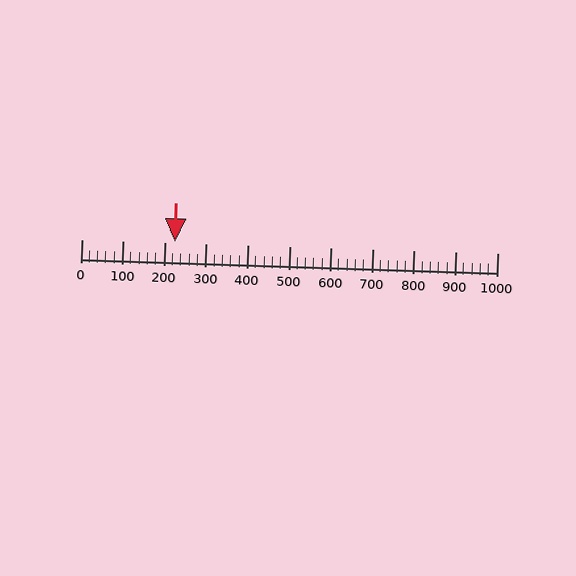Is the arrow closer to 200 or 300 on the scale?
The arrow is closer to 200.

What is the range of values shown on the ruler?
The ruler shows values from 0 to 1000.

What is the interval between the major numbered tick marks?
The major tick marks are spaced 100 units apart.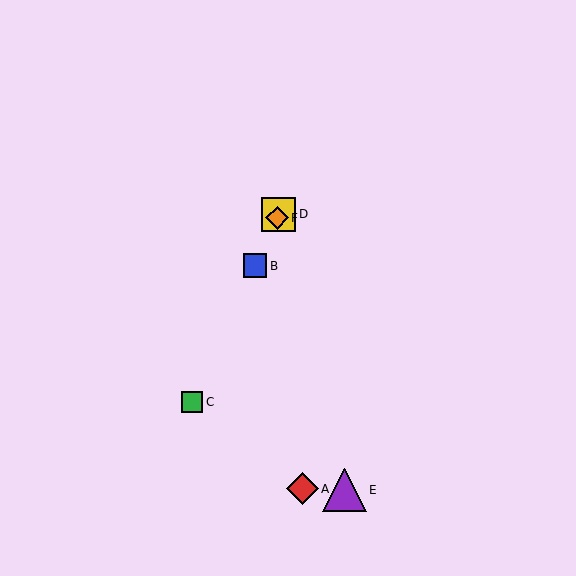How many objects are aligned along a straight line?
4 objects (B, C, D, F) are aligned along a straight line.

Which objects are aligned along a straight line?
Objects B, C, D, F are aligned along a straight line.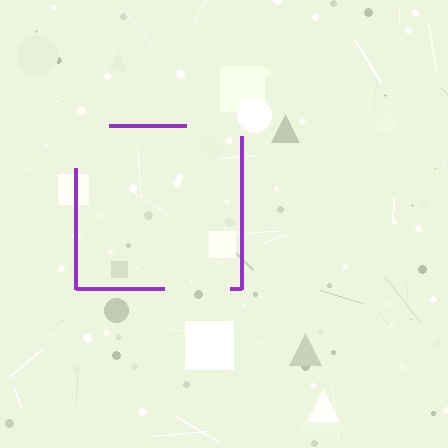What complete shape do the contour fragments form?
The contour fragments form a square.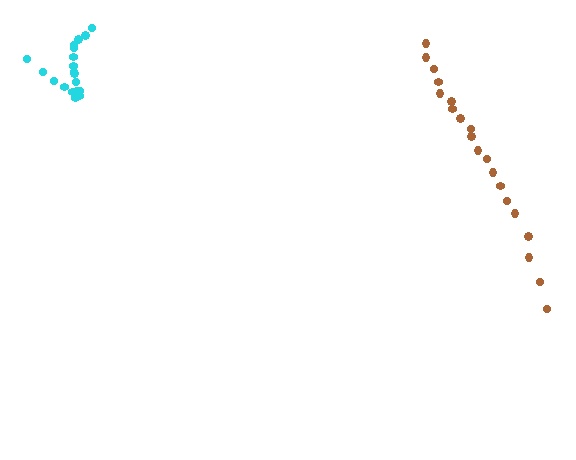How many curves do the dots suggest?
There are 2 distinct paths.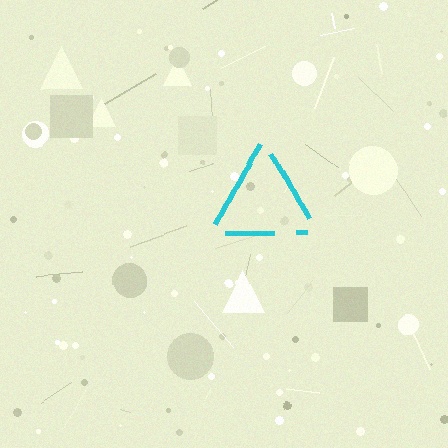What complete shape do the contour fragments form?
The contour fragments form a triangle.